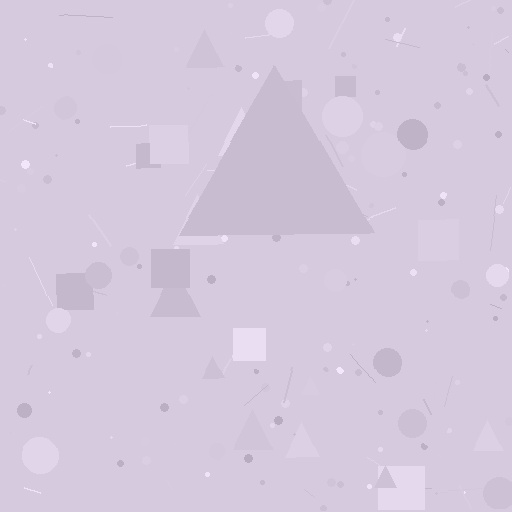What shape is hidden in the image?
A triangle is hidden in the image.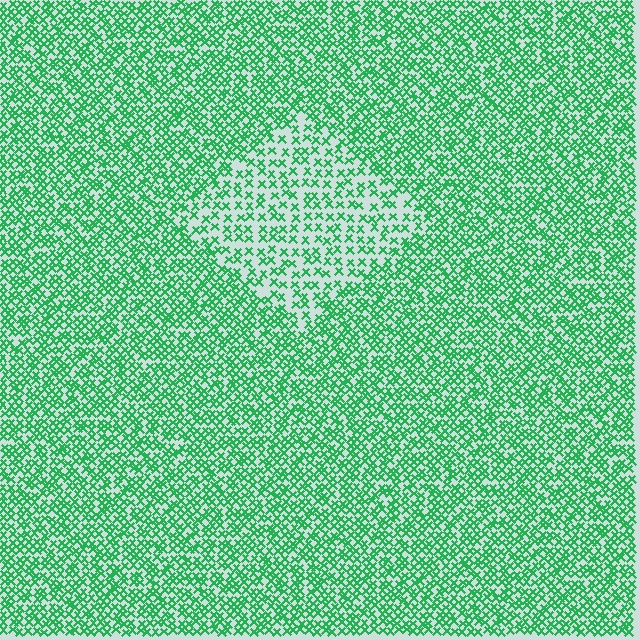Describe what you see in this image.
The image contains small green elements arranged at two different densities. A diamond-shaped region is visible where the elements are less densely packed than the surrounding area.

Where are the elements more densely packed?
The elements are more densely packed outside the diamond boundary.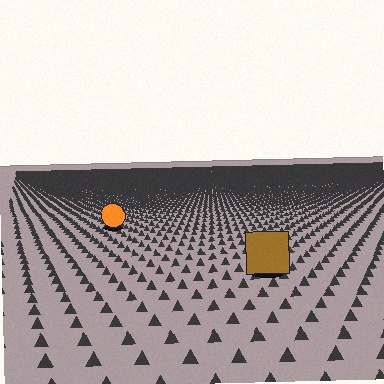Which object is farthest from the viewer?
The orange circle is farthest from the viewer. It appears smaller and the ground texture around it is denser.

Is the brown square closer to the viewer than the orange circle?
Yes. The brown square is closer — you can tell from the texture gradient: the ground texture is coarser near it.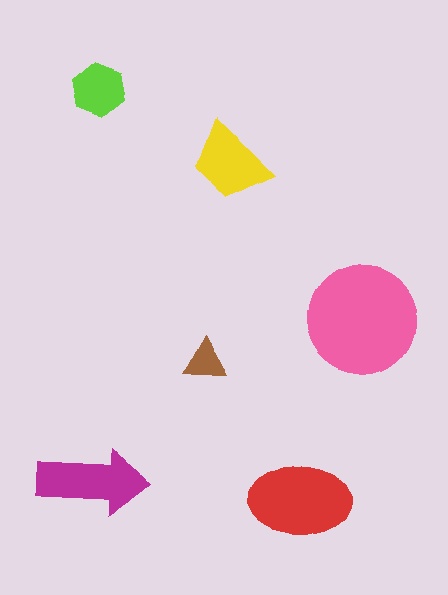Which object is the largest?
The pink circle.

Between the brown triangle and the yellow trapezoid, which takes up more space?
The yellow trapezoid.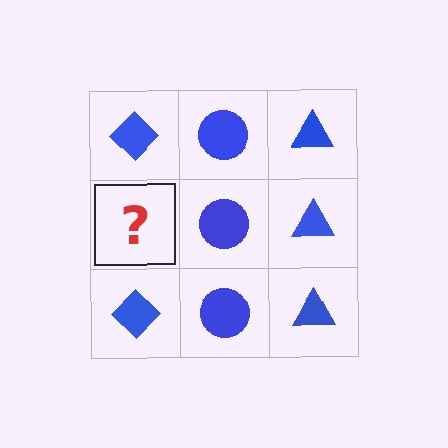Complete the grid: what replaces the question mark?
The question mark should be replaced with a blue diamond.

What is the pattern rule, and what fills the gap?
The rule is that each column has a consistent shape. The gap should be filled with a blue diamond.